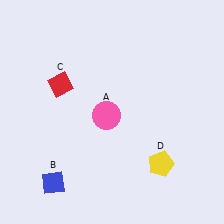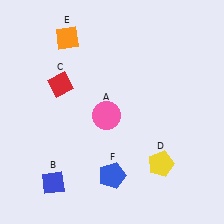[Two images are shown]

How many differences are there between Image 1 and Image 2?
There are 2 differences between the two images.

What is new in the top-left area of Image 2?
An orange diamond (E) was added in the top-left area of Image 2.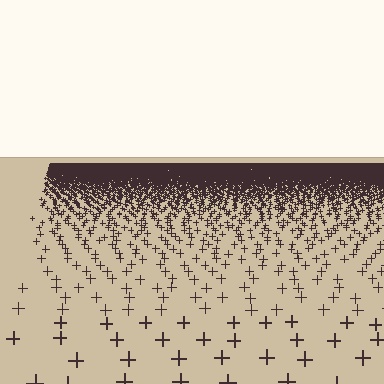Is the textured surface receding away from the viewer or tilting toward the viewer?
The surface is receding away from the viewer. Texture elements get smaller and denser toward the top.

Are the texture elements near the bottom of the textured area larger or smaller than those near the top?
Larger. Near the bottom, elements are closer to the viewer and appear at a bigger on-screen size.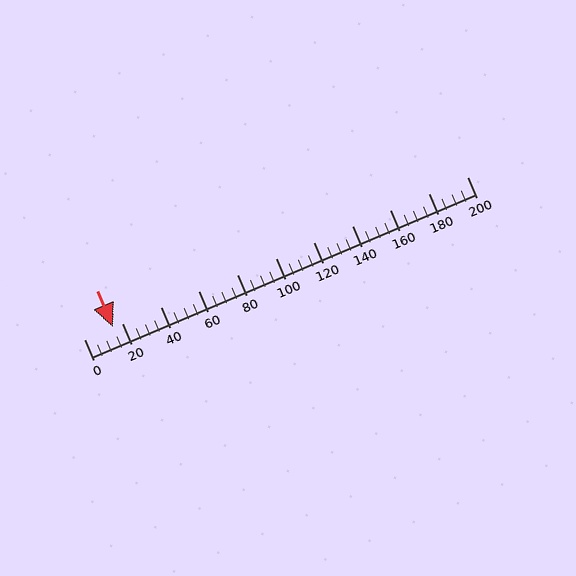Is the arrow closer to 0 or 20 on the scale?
The arrow is closer to 20.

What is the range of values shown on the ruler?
The ruler shows values from 0 to 200.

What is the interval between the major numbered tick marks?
The major tick marks are spaced 20 units apart.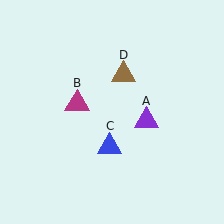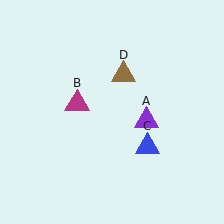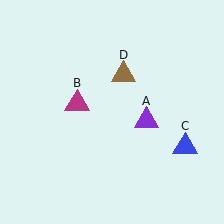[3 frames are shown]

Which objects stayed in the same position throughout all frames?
Purple triangle (object A) and magenta triangle (object B) and brown triangle (object D) remained stationary.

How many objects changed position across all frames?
1 object changed position: blue triangle (object C).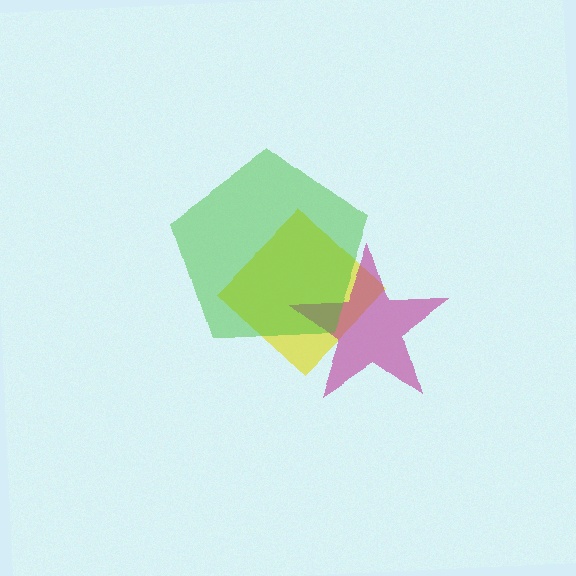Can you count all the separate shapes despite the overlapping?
Yes, there are 3 separate shapes.